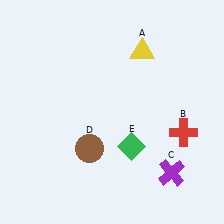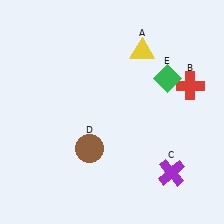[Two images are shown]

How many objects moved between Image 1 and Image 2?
2 objects moved between the two images.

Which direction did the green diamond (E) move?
The green diamond (E) moved up.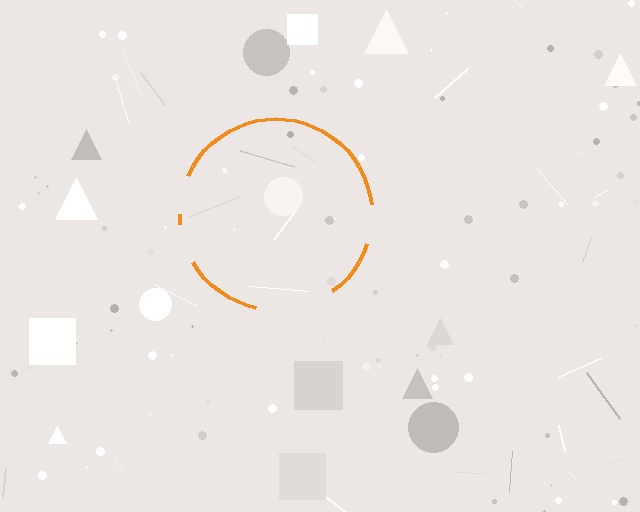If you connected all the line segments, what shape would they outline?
They would outline a circle.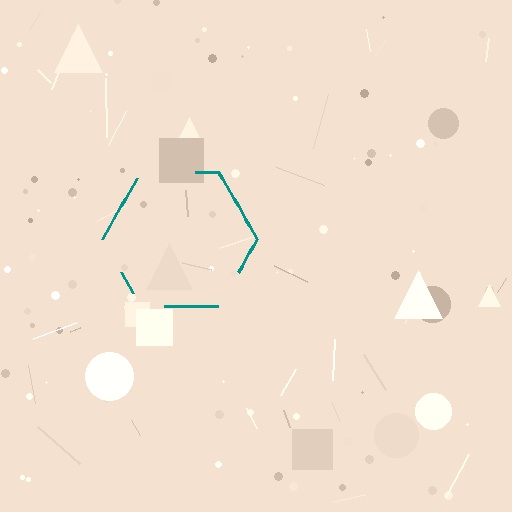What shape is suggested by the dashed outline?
The dashed outline suggests a hexagon.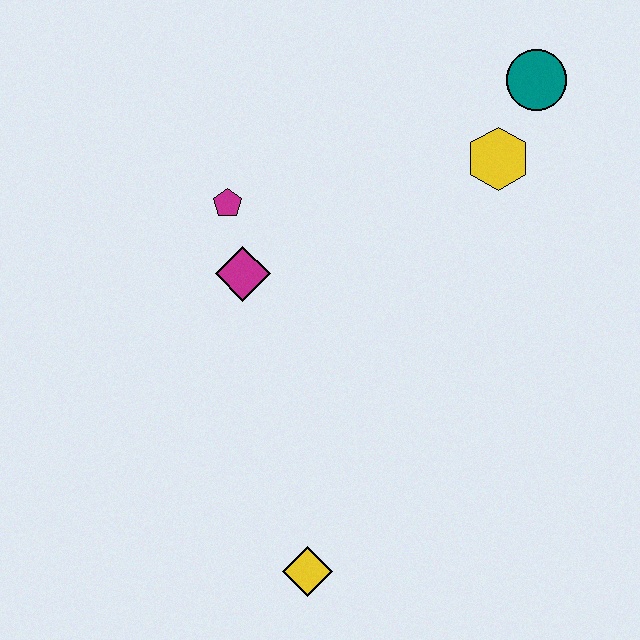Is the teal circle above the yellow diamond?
Yes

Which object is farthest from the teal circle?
The yellow diamond is farthest from the teal circle.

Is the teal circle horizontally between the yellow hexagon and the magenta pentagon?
No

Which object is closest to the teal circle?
The yellow hexagon is closest to the teal circle.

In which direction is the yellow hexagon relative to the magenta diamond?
The yellow hexagon is to the right of the magenta diamond.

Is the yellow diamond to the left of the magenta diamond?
No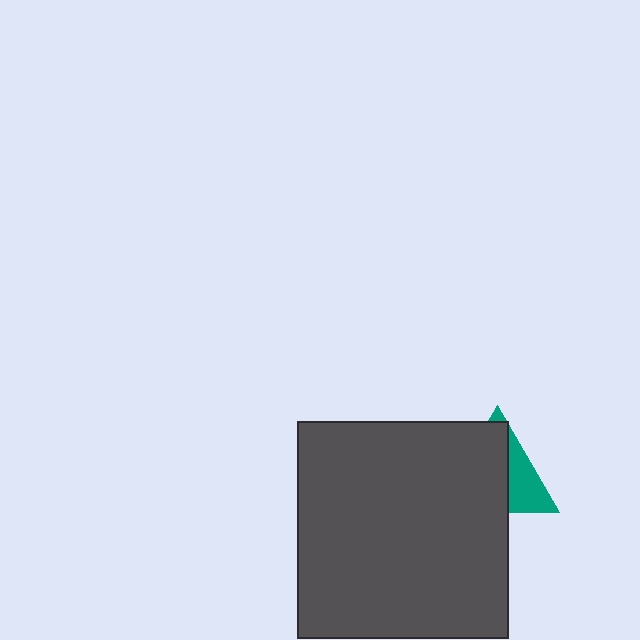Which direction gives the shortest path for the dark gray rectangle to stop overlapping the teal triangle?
Moving left gives the shortest separation.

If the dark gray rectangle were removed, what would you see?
You would see the complete teal triangle.